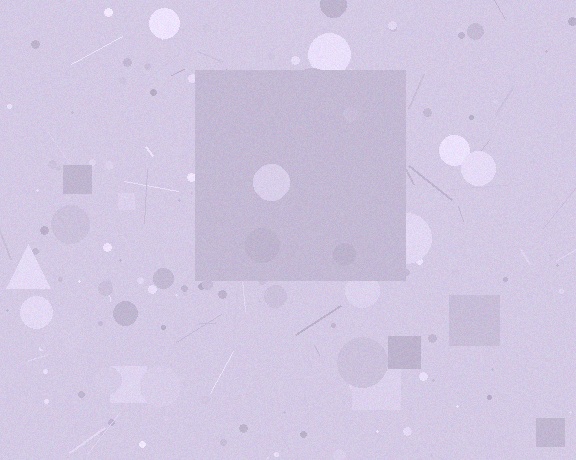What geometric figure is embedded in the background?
A square is embedded in the background.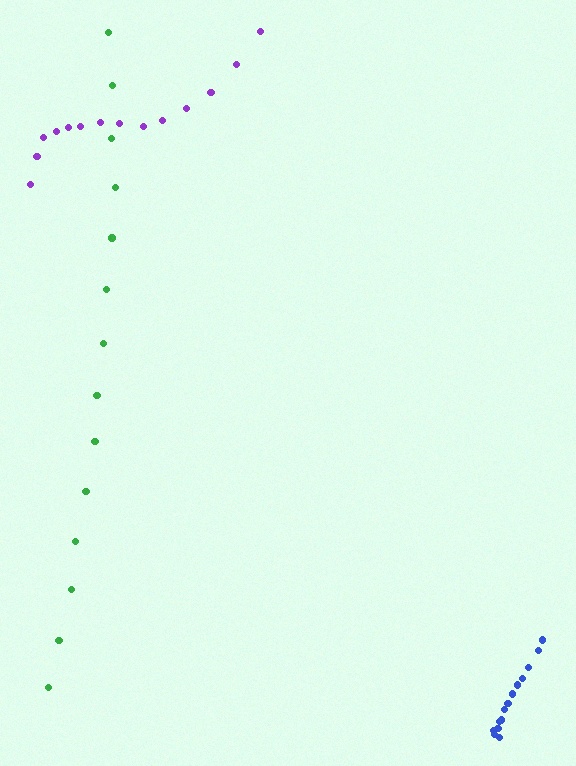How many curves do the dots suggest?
There are 3 distinct paths.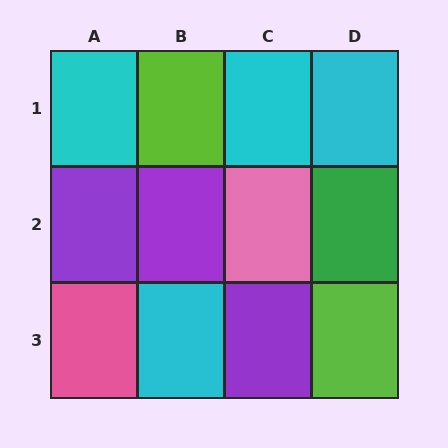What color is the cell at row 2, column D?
Green.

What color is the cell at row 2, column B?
Purple.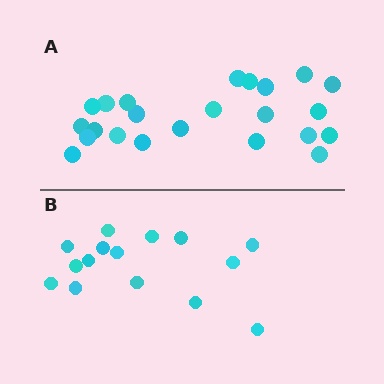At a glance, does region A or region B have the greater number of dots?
Region A (the top region) has more dots.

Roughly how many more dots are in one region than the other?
Region A has roughly 8 or so more dots than region B.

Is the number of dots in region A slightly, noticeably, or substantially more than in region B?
Region A has substantially more. The ratio is roughly 1.5 to 1.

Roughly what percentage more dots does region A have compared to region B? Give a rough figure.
About 55% more.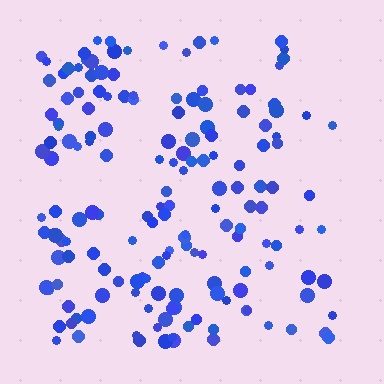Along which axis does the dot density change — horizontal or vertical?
Horizontal.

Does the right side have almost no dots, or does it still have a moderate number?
Still a moderate number, just noticeably fewer than the left.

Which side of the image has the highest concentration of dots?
The left.